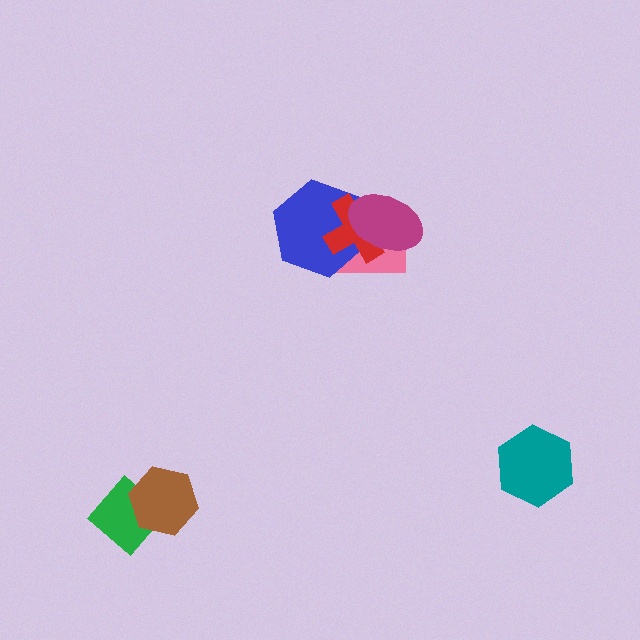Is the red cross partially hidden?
Yes, it is partially covered by another shape.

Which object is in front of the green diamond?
The brown hexagon is in front of the green diamond.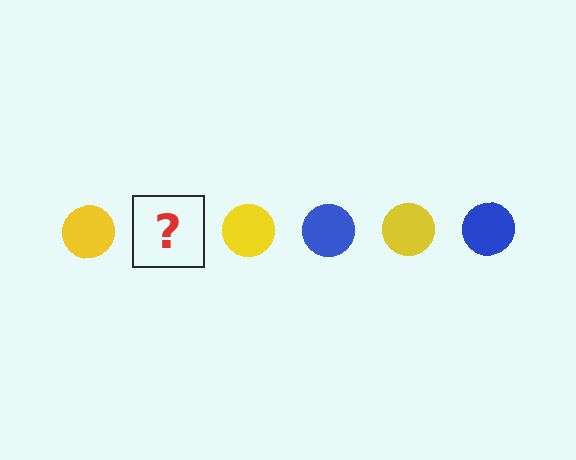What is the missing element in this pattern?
The missing element is a blue circle.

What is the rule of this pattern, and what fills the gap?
The rule is that the pattern cycles through yellow, blue circles. The gap should be filled with a blue circle.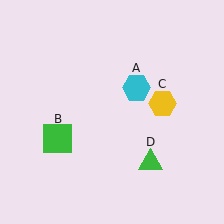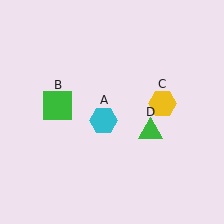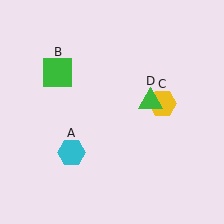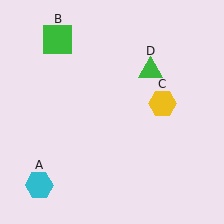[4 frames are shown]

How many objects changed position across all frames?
3 objects changed position: cyan hexagon (object A), green square (object B), green triangle (object D).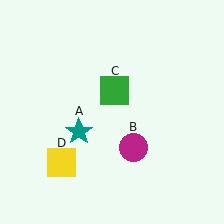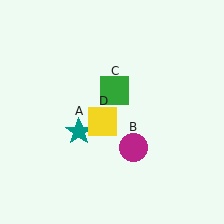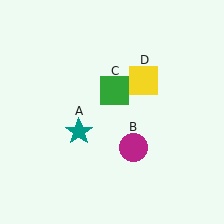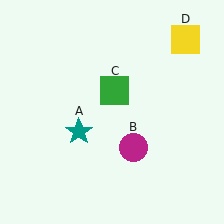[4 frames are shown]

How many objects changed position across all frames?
1 object changed position: yellow square (object D).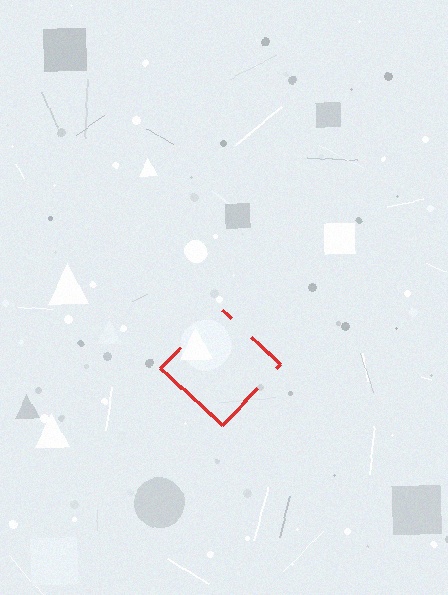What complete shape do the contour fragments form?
The contour fragments form a diamond.